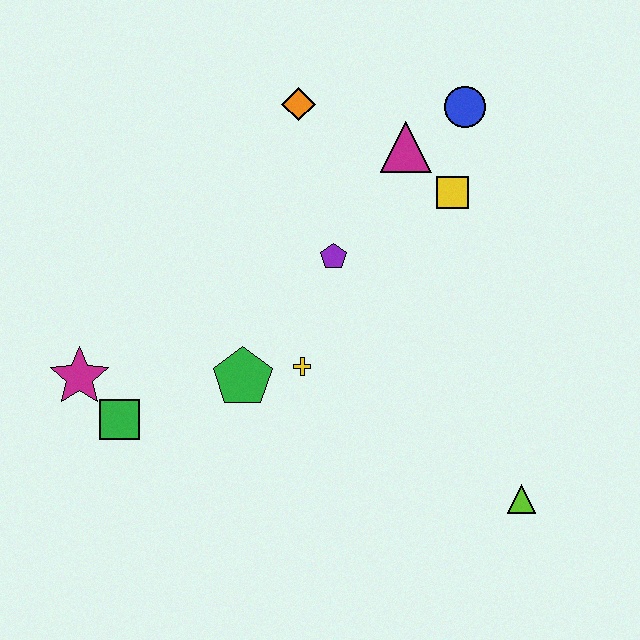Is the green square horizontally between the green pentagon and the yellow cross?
No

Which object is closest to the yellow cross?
The green pentagon is closest to the yellow cross.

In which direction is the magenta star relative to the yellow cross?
The magenta star is to the left of the yellow cross.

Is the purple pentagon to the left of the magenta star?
No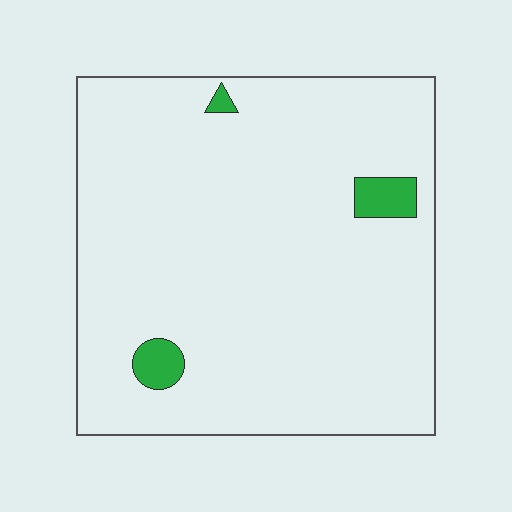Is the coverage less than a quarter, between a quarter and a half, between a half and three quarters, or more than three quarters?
Less than a quarter.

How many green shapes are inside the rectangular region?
3.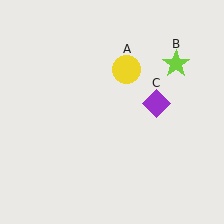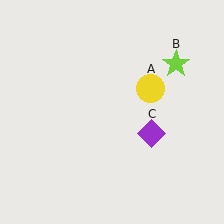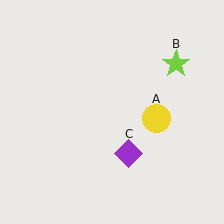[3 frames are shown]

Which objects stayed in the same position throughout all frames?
Lime star (object B) remained stationary.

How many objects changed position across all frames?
2 objects changed position: yellow circle (object A), purple diamond (object C).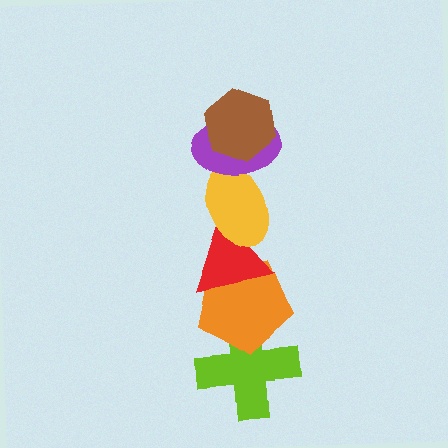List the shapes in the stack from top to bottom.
From top to bottom: the brown hexagon, the purple ellipse, the yellow ellipse, the red triangle, the orange pentagon, the lime cross.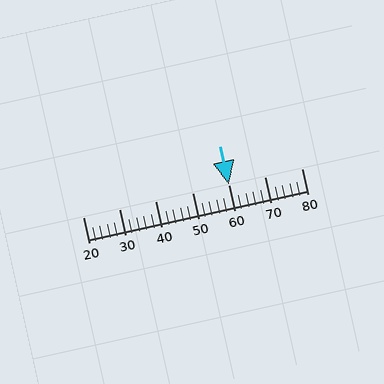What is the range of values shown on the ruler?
The ruler shows values from 20 to 80.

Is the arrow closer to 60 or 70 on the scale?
The arrow is closer to 60.